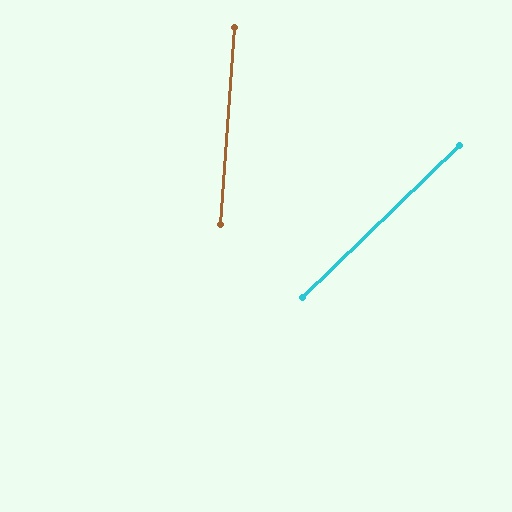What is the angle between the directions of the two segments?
Approximately 42 degrees.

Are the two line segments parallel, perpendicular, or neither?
Neither parallel nor perpendicular — they differ by about 42°.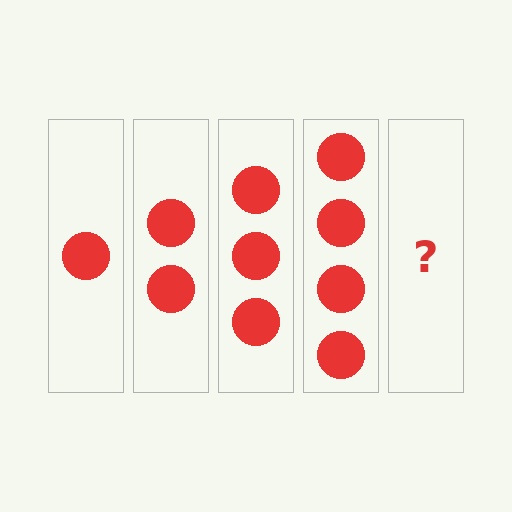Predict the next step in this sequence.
The next step is 5 circles.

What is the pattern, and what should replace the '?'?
The pattern is that each step adds one more circle. The '?' should be 5 circles.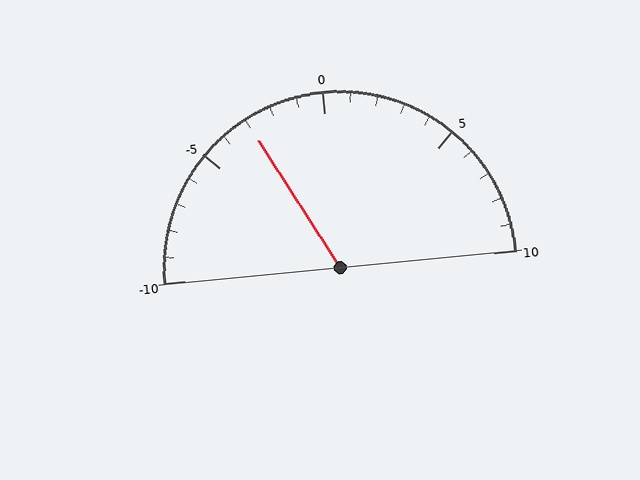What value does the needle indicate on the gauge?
The needle indicates approximately -3.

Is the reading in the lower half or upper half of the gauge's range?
The reading is in the lower half of the range (-10 to 10).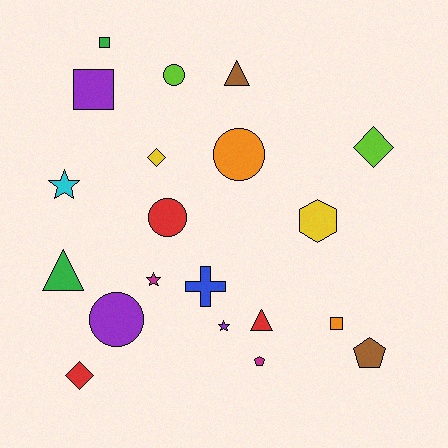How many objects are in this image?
There are 20 objects.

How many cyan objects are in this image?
There is 1 cyan object.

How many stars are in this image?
There are 3 stars.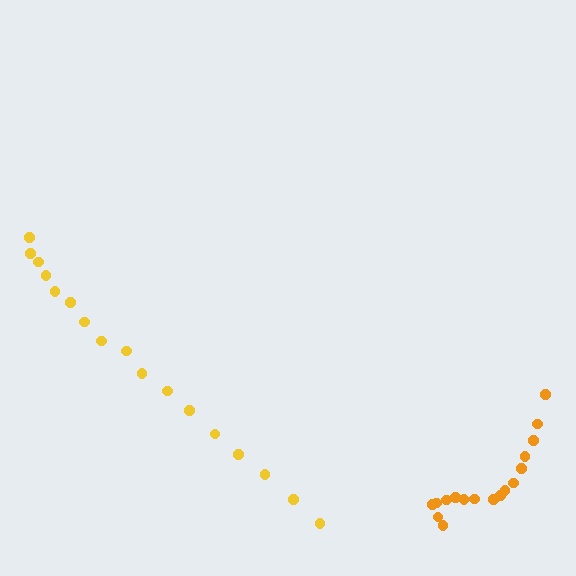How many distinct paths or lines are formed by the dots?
There are 2 distinct paths.